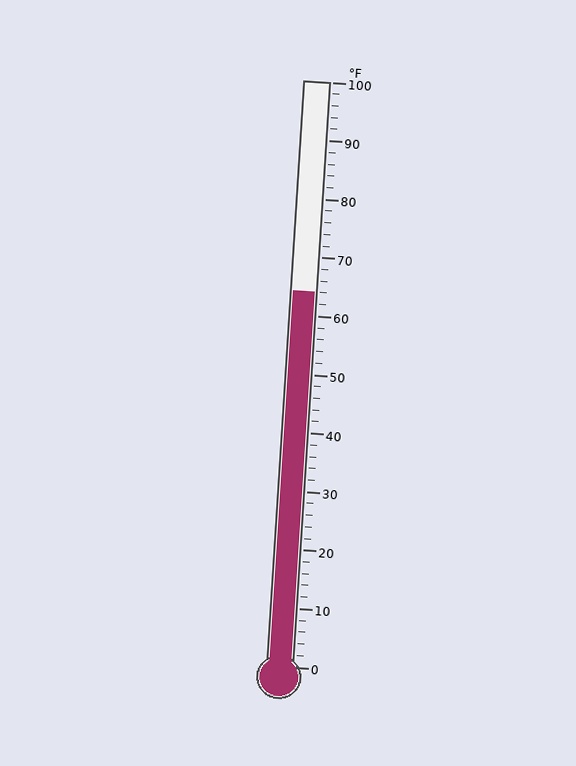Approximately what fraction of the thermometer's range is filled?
The thermometer is filled to approximately 65% of its range.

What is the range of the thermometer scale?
The thermometer scale ranges from 0°F to 100°F.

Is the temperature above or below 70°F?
The temperature is below 70°F.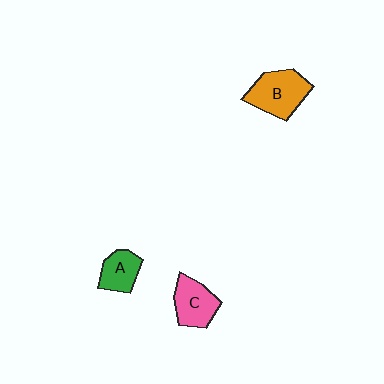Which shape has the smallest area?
Shape A (green).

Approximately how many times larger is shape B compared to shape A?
Approximately 1.6 times.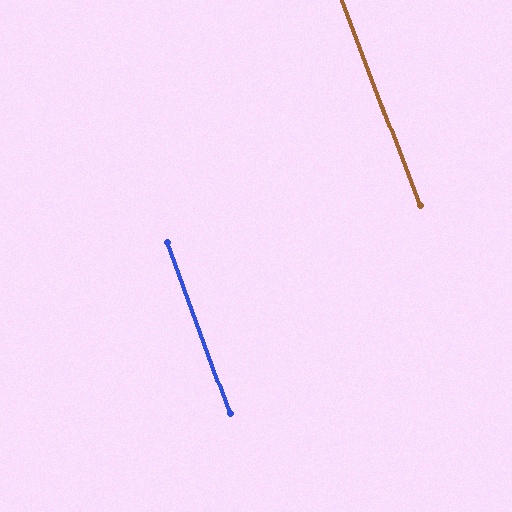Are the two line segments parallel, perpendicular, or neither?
Parallel — their directions differ by only 0.9°.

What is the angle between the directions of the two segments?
Approximately 1 degree.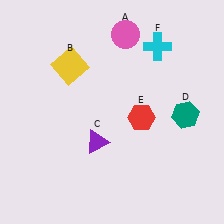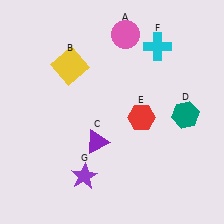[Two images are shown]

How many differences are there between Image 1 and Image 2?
There is 1 difference between the two images.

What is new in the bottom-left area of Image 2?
A purple star (G) was added in the bottom-left area of Image 2.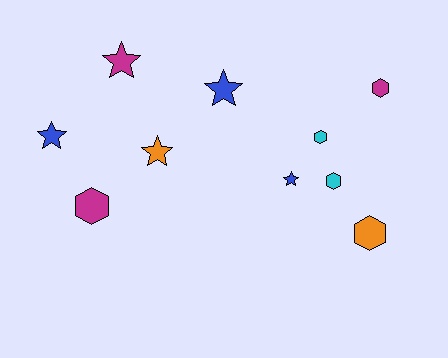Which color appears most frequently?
Magenta, with 3 objects.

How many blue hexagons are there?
There are no blue hexagons.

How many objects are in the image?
There are 10 objects.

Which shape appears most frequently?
Star, with 5 objects.